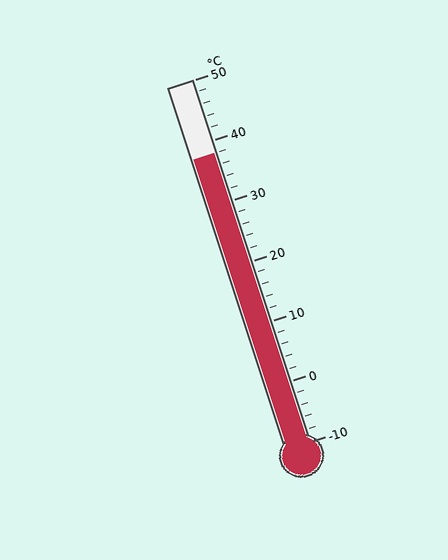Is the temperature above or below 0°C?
The temperature is above 0°C.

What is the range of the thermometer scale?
The thermometer scale ranges from -10°C to 50°C.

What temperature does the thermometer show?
The thermometer shows approximately 38°C.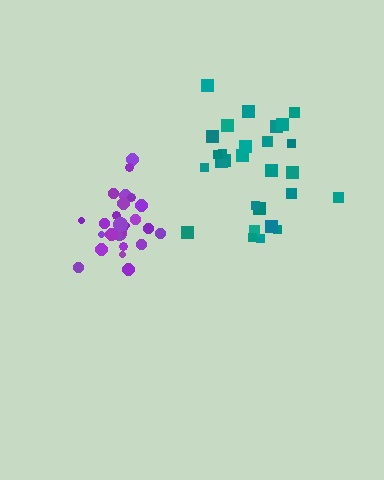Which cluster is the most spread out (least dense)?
Teal.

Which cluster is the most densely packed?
Purple.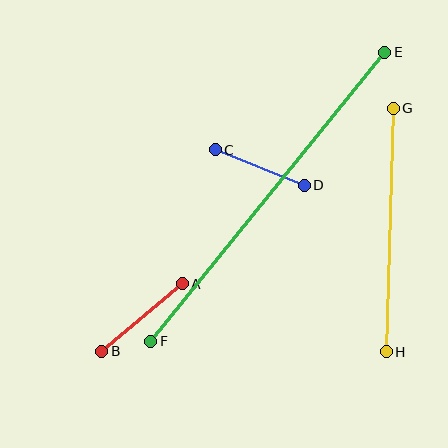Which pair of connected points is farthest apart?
Points E and F are farthest apart.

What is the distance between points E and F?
The distance is approximately 372 pixels.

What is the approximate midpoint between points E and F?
The midpoint is at approximately (268, 197) pixels.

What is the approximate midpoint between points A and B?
The midpoint is at approximately (142, 318) pixels.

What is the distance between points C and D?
The distance is approximately 96 pixels.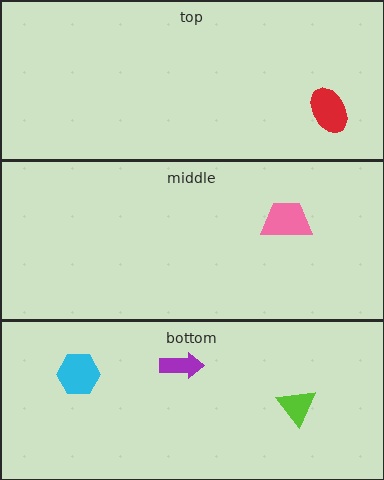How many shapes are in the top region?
1.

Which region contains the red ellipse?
The top region.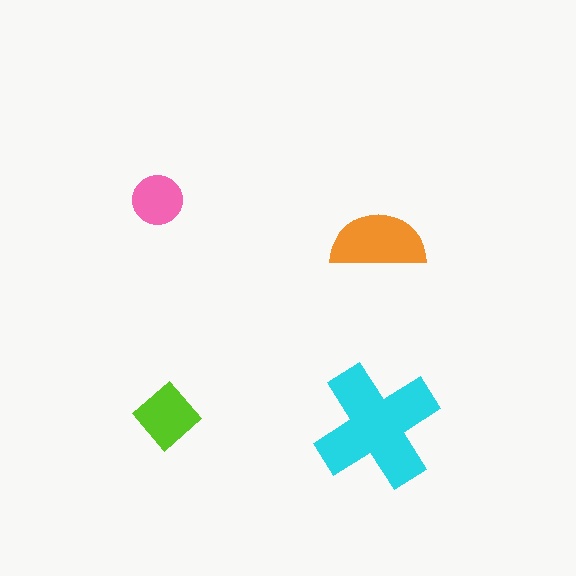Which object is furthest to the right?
The orange semicircle is rightmost.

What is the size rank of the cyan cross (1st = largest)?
1st.